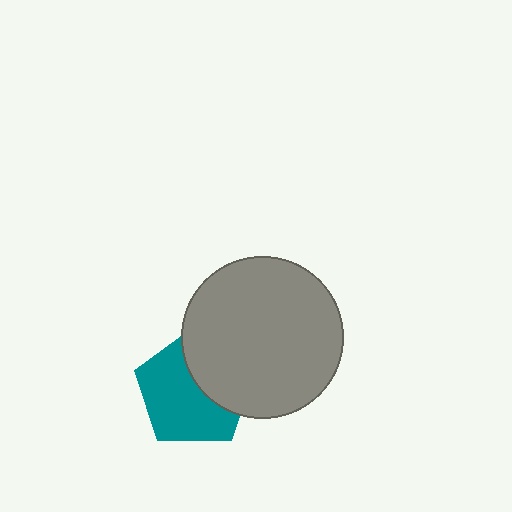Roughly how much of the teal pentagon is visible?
About half of it is visible (roughly 62%).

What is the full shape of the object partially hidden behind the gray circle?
The partially hidden object is a teal pentagon.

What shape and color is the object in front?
The object in front is a gray circle.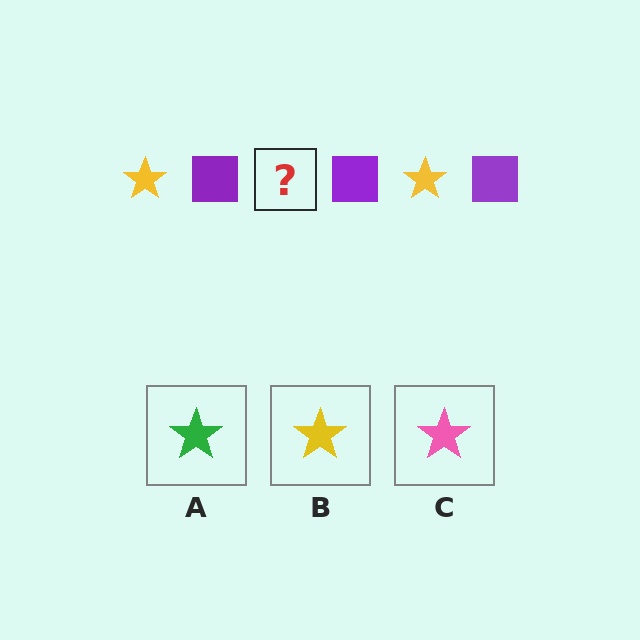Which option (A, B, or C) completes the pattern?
B.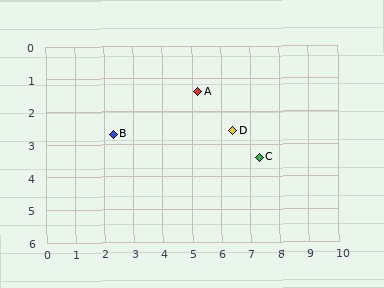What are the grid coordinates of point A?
Point A is at approximately (5.2, 1.4).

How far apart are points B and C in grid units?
Points B and C are about 5.0 grid units apart.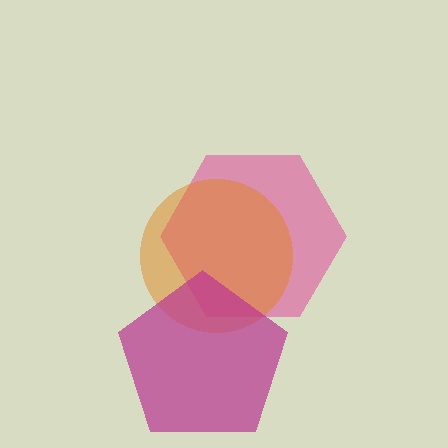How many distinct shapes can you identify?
There are 3 distinct shapes: a pink hexagon, an orange circle, a magenta pentagon.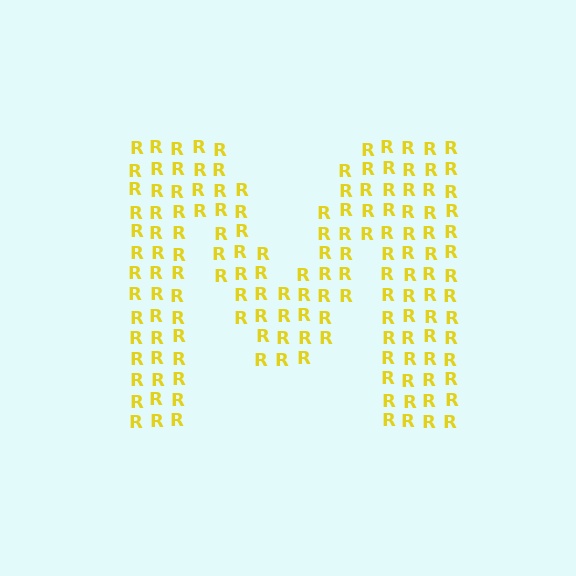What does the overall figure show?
The overall figure shows the letter M.